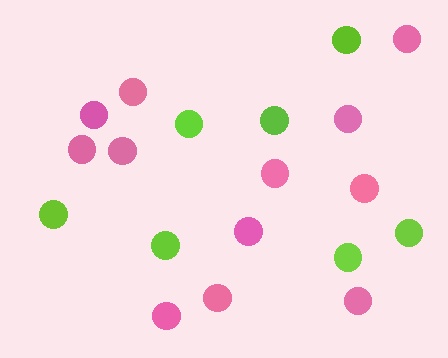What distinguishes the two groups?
There are 2 groups: one group of lime circles (7) and one group of pink circles (12).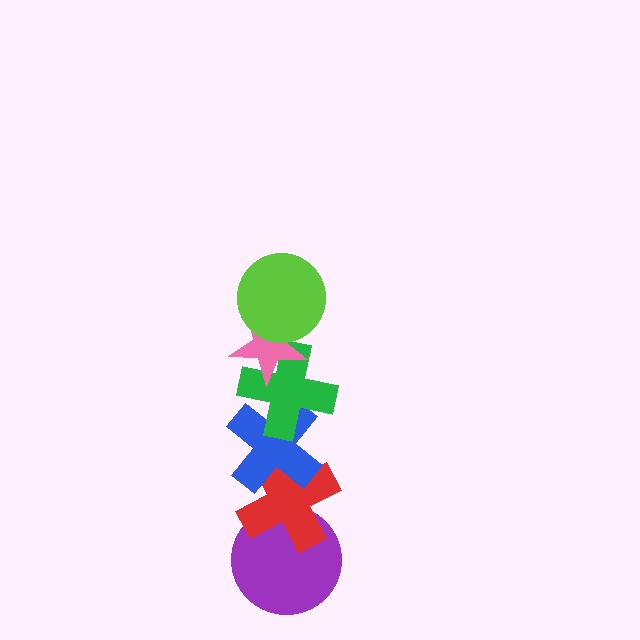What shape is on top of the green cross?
The pink star is on top of the green cross.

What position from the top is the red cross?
The red cross is 5th from the top.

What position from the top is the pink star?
The pink star is 2nd from the top.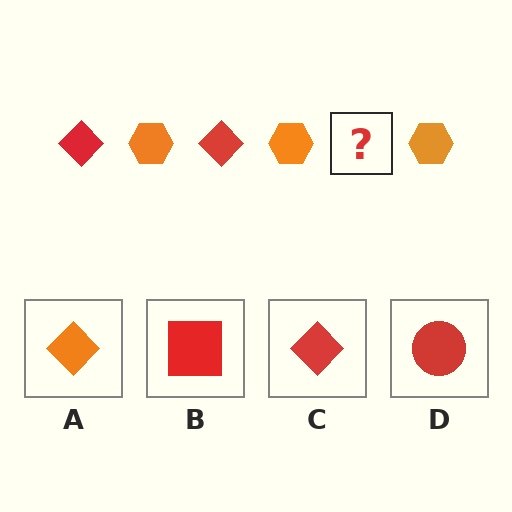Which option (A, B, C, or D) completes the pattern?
C.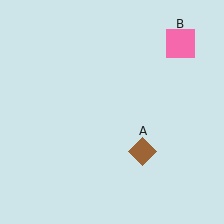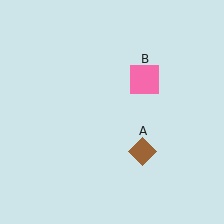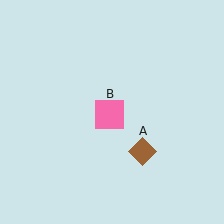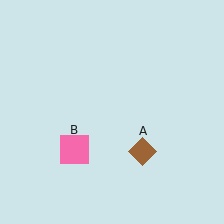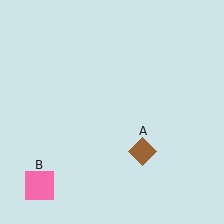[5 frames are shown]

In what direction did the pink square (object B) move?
The pink square (object B) moved down and to the left.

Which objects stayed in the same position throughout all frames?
Brown diamond (object A) remained stationary.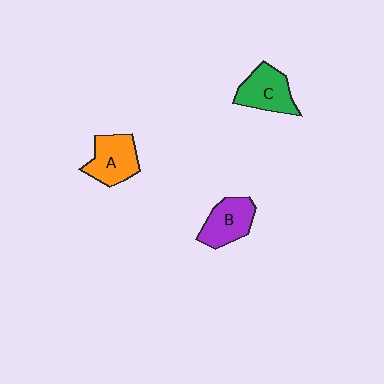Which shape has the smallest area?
Shape B (purple).